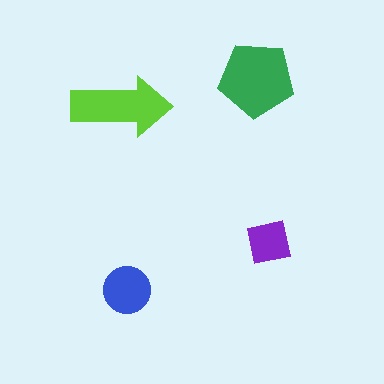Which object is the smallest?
The purple square.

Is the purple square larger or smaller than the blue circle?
Smaller.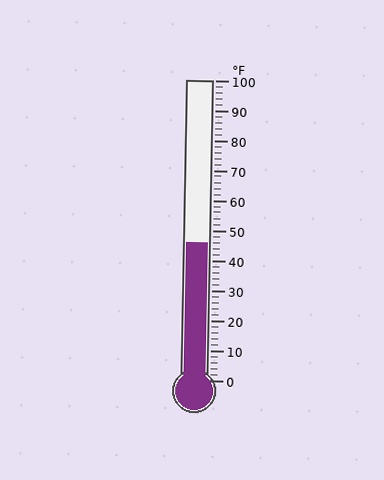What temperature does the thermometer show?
The thermometer shows approximately 46°F.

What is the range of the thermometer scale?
The thermometer scale ranges from 0°F to 100°F.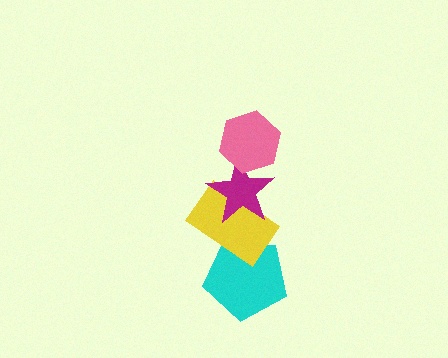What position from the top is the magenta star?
The magenta star is 2nd from the top.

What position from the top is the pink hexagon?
The pink hexagon is 1st from the top.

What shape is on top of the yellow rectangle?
The magenta star is on top of the yellow rectangle.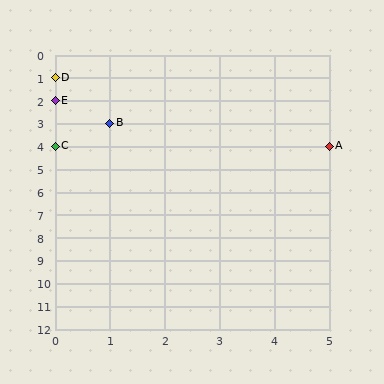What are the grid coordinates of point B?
Point B is at grid coordinates (1, 3).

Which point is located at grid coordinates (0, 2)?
Point E is at (0, 2).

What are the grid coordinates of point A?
Point A is at grid coordinates (5, 4).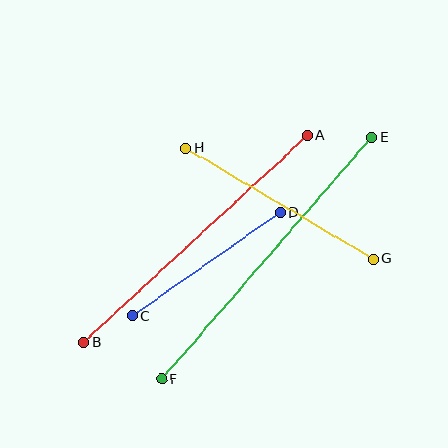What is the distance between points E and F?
The distance is approximately 320 pixels.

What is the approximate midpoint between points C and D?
The midpoint is at approximately (206, 264) pixels.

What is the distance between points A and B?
The distance is approximately 305 pixels.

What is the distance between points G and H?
The distance is approximately 218 pixels.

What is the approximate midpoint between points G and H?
The midpoint is at approximately (280, 204) pixels.